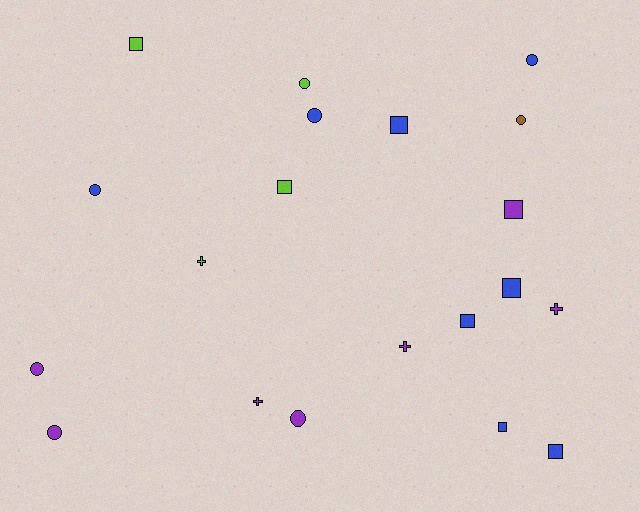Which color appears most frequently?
Blue, with 8 objects.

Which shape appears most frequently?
Square, with 8 objects.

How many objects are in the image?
There are 20 objects.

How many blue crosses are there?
There are no blue crosses.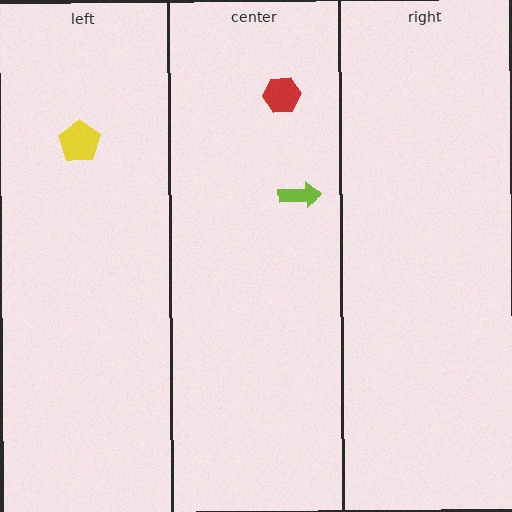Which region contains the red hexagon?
The center region.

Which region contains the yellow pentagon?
The left region.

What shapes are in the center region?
The red hexagon, the lime arrow.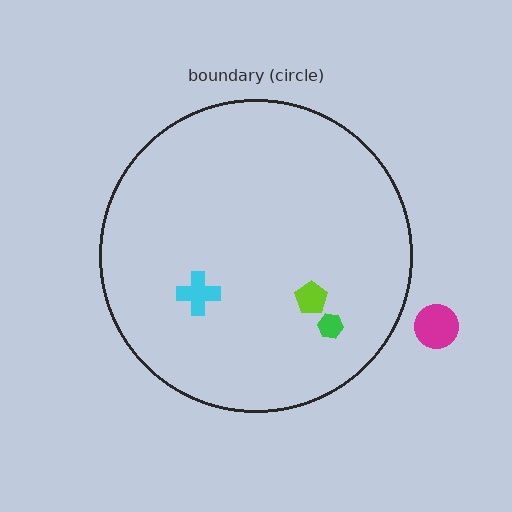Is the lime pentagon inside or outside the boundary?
Inside.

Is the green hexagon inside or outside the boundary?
Inside.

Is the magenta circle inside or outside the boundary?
Outside.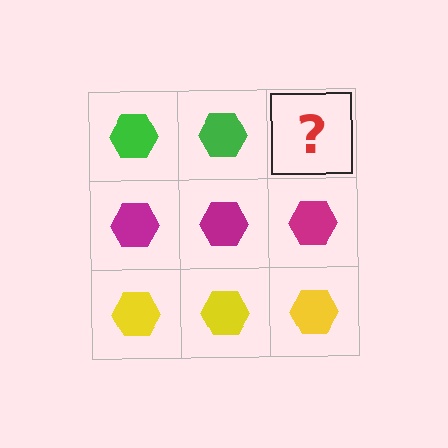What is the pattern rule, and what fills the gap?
The rule is that each row has a consistent color. The gap should be filled with a green hexagon.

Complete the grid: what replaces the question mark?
The question mark should be replaced with a green hexagon.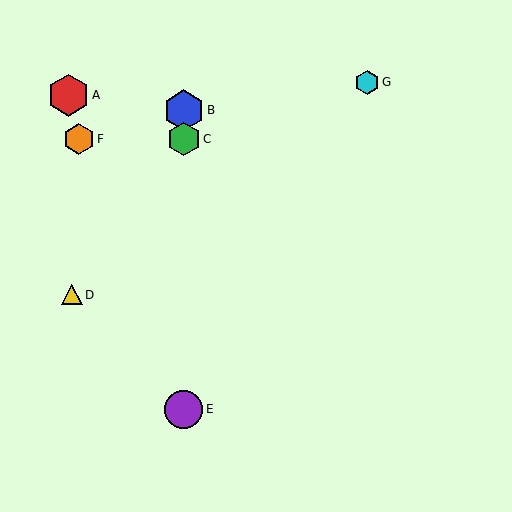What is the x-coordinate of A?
Object A is at x≈68.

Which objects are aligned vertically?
Objects B, C, E are aligned vertically.